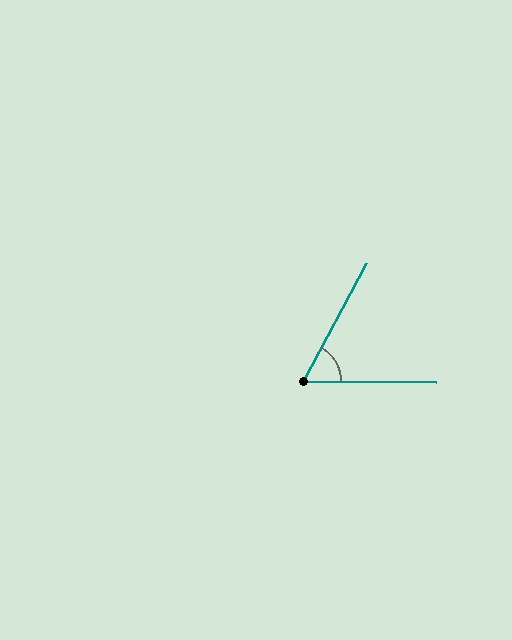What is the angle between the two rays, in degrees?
Approximately 62 degrees.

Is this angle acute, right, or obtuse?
It is acute.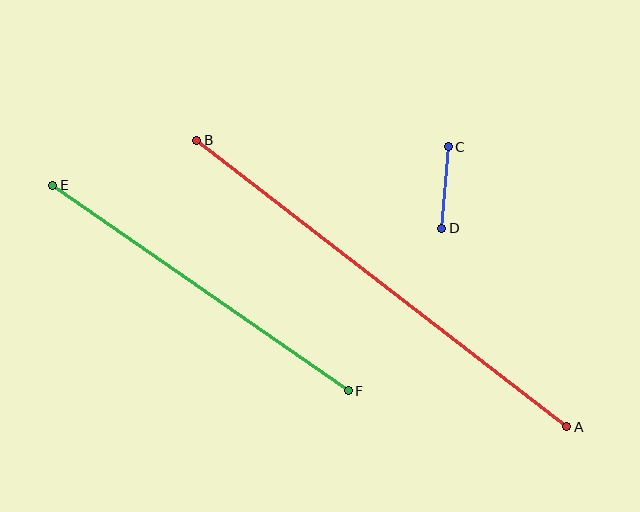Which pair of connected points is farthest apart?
Points A and B are farthest apart.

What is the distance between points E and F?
The distance is approximately 360 pixels.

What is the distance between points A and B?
The distance is approximately 468 pixels.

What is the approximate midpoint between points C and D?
The midpoint is at approximately (445, 187) pixels.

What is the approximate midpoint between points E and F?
The midpoint is at approximately (201, 288) pixels.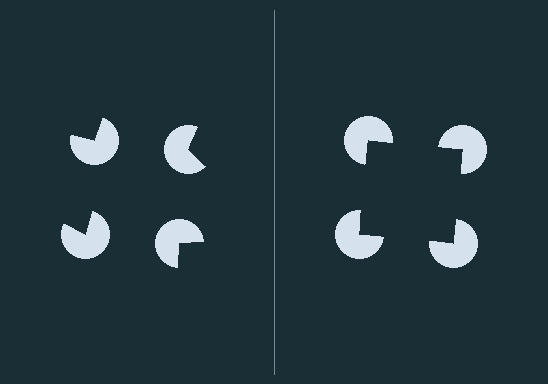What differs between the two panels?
The pac-man discs are positioned identically on both sides; only the wedge orientations differ. On the right they align to a square; on the left they are misaligned.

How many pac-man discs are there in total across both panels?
8 — 4 on each side.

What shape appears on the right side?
An illusory square.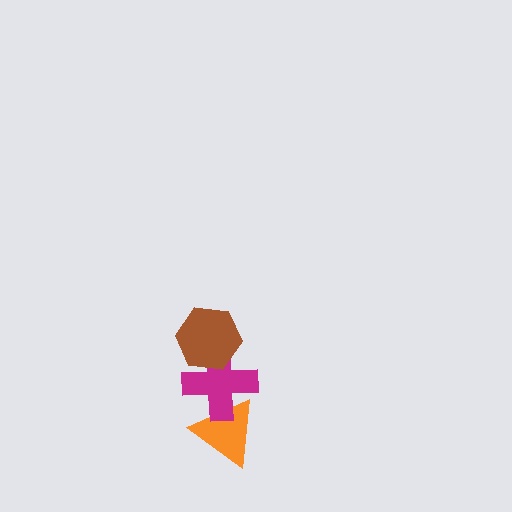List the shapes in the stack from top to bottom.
From top to bottom: the brown hexagon, the magenta cross, the orange triangle.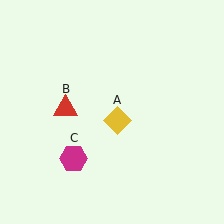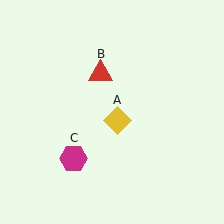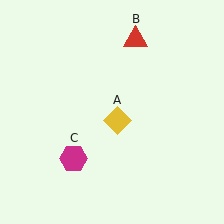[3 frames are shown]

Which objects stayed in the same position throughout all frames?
Yellow diamond (object A) and magenta hexagon (object C) remained stationary.